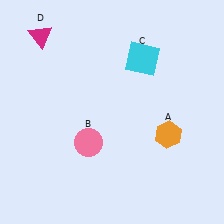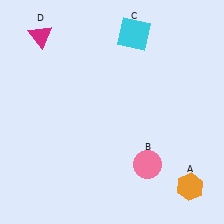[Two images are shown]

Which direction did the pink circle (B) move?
The pink circle (B) moved right.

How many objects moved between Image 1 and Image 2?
3 objects moved between the two images.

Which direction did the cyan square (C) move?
The cyan square (C) moved up.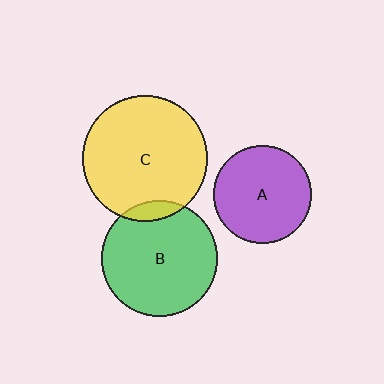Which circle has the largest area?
Circle C (yellow).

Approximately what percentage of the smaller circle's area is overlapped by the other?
Approximately 10%.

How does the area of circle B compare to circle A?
Approximately 1.4 times.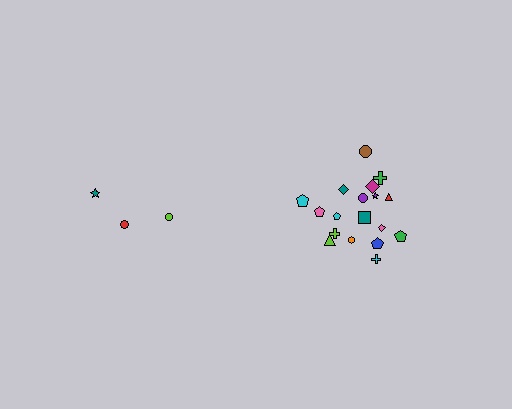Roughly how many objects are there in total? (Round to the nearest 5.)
Roughly 20 objects in total.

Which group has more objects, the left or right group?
The right group.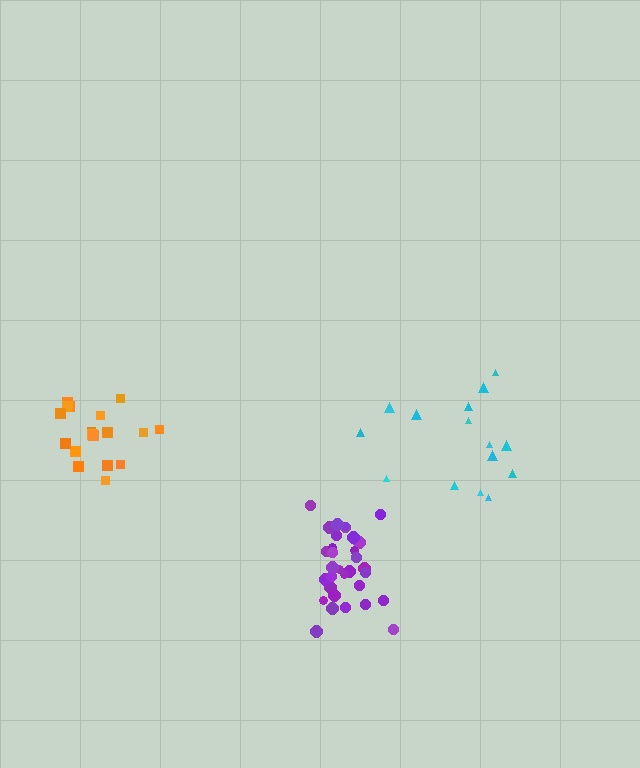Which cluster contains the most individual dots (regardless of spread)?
Purple (32).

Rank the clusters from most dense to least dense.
purple, orange, cyan.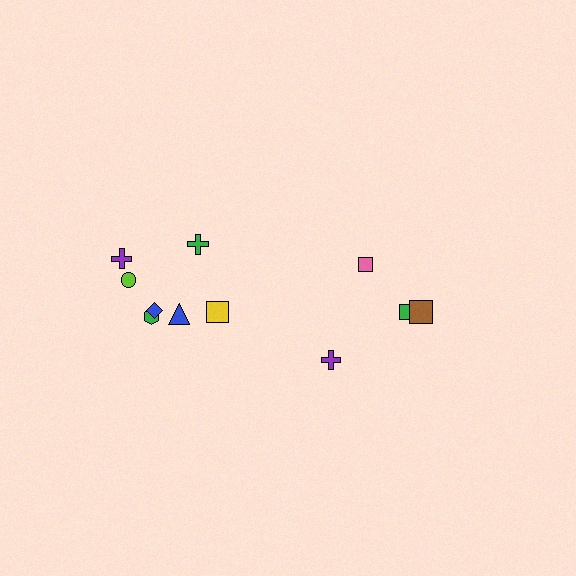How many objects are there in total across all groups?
There are 11 objects.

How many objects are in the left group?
There are 7 objects.